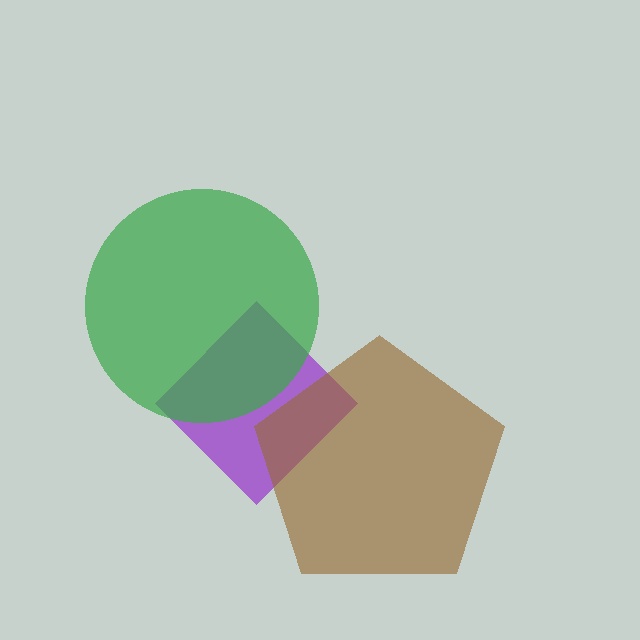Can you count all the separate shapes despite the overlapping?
Yes, there are 3 separate shapes.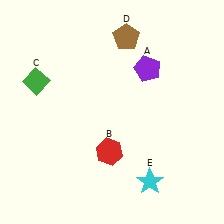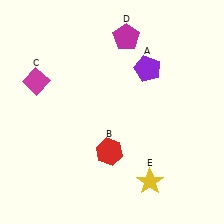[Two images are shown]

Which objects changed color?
C changed from green to magenta. D changed from brown to magenta. E changed from cyan to yellow.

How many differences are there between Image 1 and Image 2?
There are 3 differences between the two images.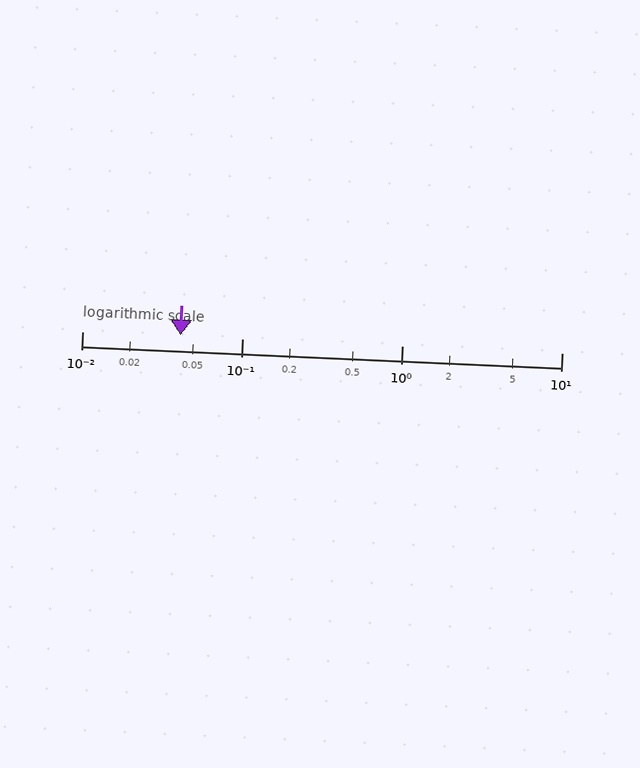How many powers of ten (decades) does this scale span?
The scale spans 3 decades, from 0.01 to 10.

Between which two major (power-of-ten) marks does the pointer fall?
The pointer is between 0.01 and 0.1.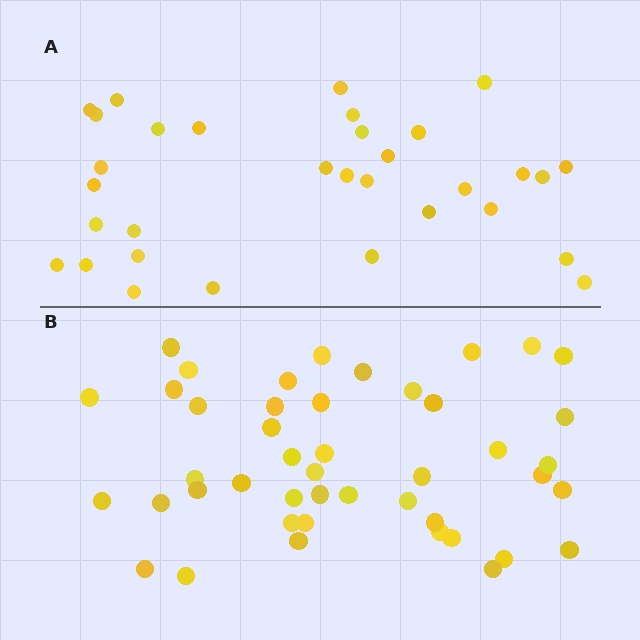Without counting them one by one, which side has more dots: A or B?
Region B (the bottom region) has more dots.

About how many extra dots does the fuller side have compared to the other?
Region B has approximately 15 more dots than region A.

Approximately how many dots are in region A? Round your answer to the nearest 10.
About 30 dots. (The exact count is 32, which rounds to 30.)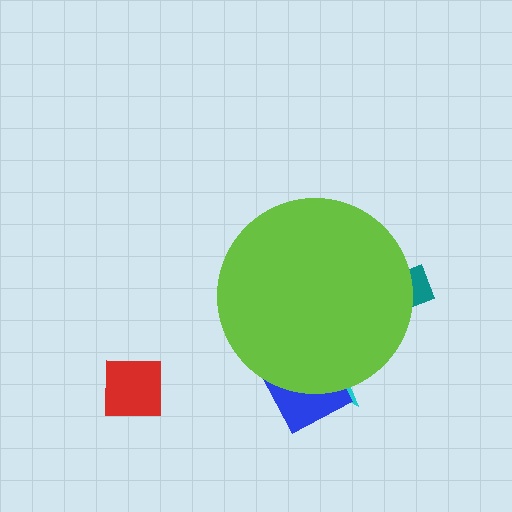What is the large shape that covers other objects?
A lime circle.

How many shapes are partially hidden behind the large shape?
3 shapes are partially hidden.